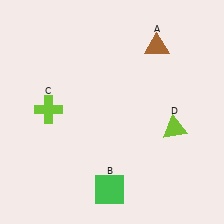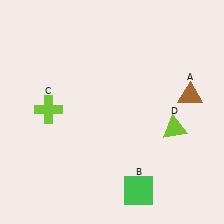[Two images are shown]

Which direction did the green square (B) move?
The green square (B) moved right.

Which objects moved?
The objects that moved are: the brown triangle (A), the green square (B).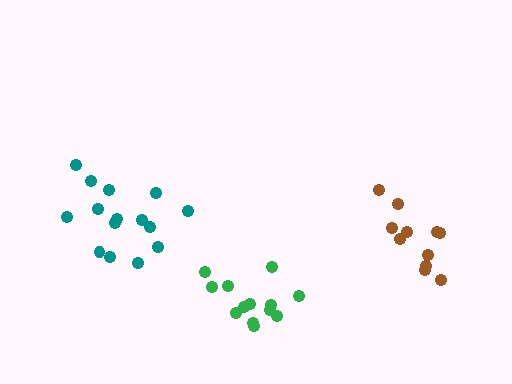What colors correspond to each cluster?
The clusters are colored: teal, brown, green.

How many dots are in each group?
Group 1: 15 dots, Group 2: 11 dots, Group 3: 13 dots (39 total).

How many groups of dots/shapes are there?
There are 3 groups.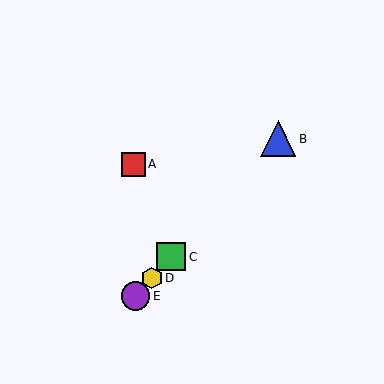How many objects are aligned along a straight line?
4 objects (B, C, D, E) are aligned along a straight line.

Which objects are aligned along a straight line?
Objects B, C, D, E are aligned along a straight line.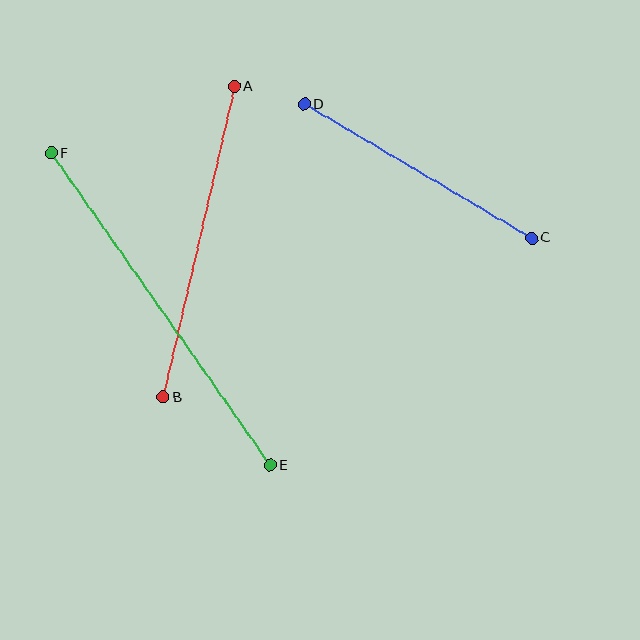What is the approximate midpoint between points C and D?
The midpoint is at approximately (418, 171) pixels.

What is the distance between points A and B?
The distance is approximately 318 pixels.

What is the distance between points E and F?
The distance is approximately 381 pixels.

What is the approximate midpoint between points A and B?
The midpoint is at approximately (199, 242) pixels.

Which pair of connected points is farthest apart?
Points E and F are farthest apart.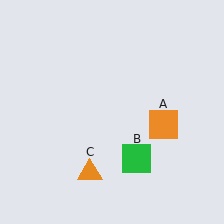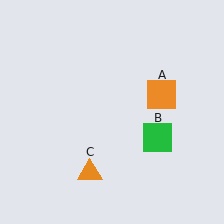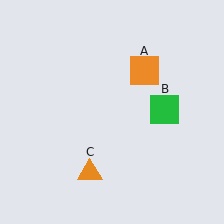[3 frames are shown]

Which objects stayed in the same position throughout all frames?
Orange triangle (object C) remained stationary.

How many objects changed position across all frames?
2 objects changed position: orange square (object A), green square (object B).